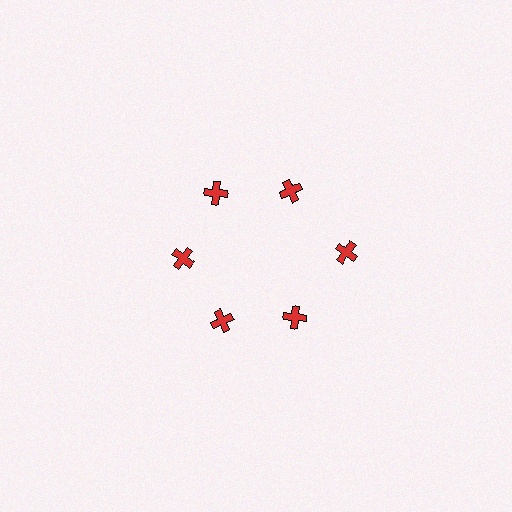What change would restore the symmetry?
The symmetry would be restored by moving it inward, back onto the ring so that all 6 crosses sit at equal angles and equal distance from the center.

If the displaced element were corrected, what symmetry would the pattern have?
It would have 6-fold rotational symmetry — the pattern would map onto itself every 60 degrees.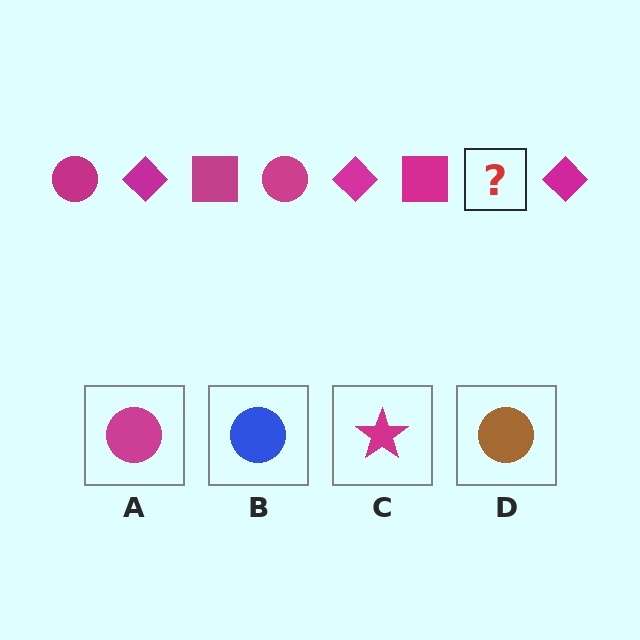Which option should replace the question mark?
Option A.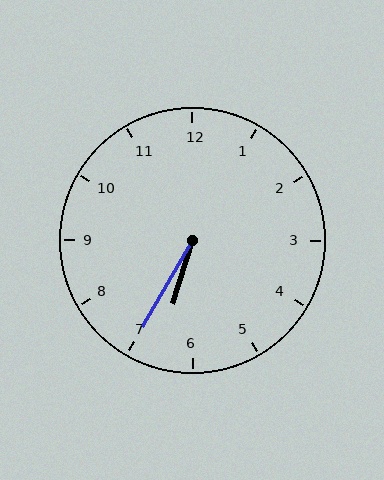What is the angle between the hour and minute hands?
Approximately 12 degrees.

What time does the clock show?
6:35.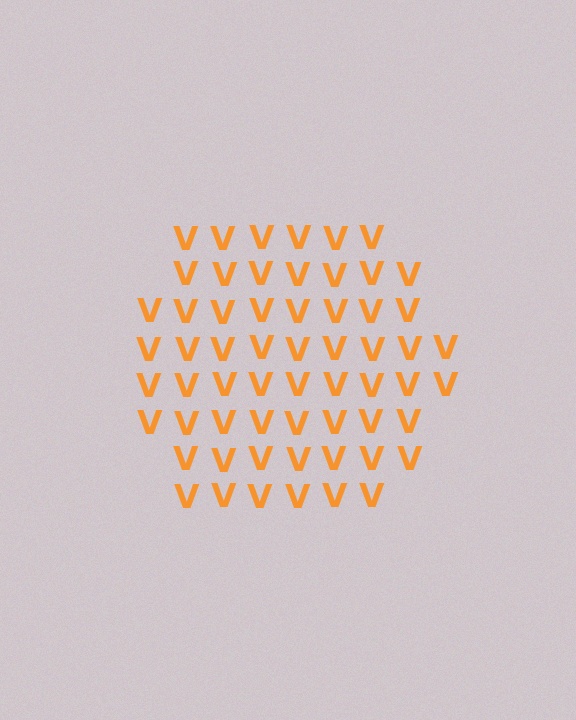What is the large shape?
The large shape is a hexagon.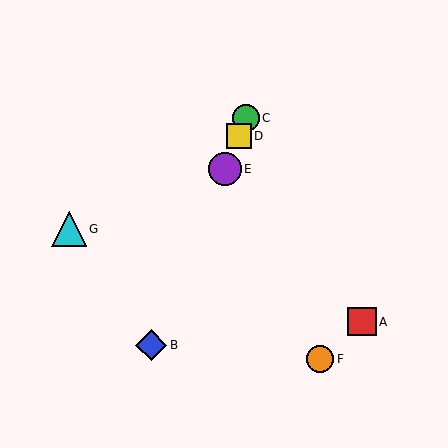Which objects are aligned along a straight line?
Objects B, C, D, E are aligned along a straight line.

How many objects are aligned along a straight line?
4 objects (B, C, D, E) are aligned along a straight line.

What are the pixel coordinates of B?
Object B is at (151, 345).